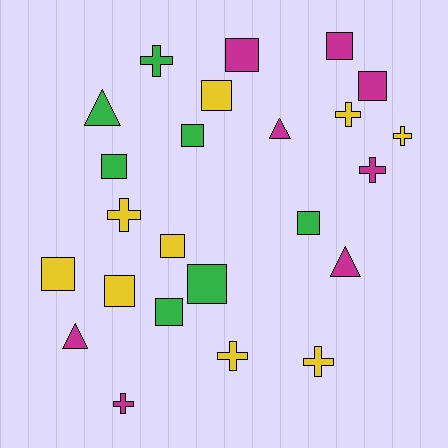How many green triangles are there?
There is 1 green triangle.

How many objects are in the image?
There are 24 objects.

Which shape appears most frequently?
Square, with 12 objects.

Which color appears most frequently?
Yellow, with 9 objects.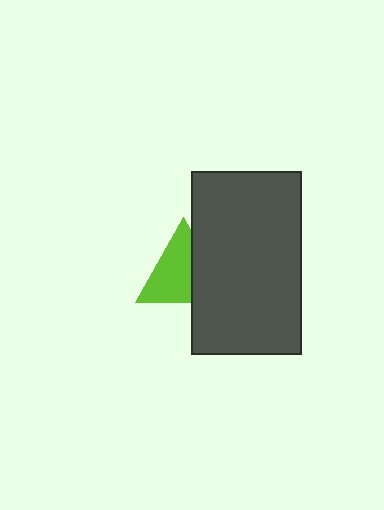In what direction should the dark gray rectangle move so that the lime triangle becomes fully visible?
The dark gray rectangle should move right. That is the shortest direction to clear the overlap and leave the lime triangle fully visible.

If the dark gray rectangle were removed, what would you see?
You would see the complete lime triangle.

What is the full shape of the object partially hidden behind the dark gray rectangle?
The partially hidden object is a lime triangle.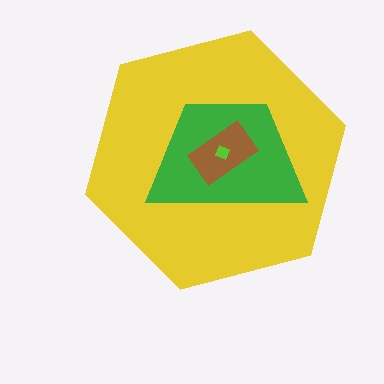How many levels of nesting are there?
4.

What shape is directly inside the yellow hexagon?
The green trapezoid.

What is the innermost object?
The lime diamond.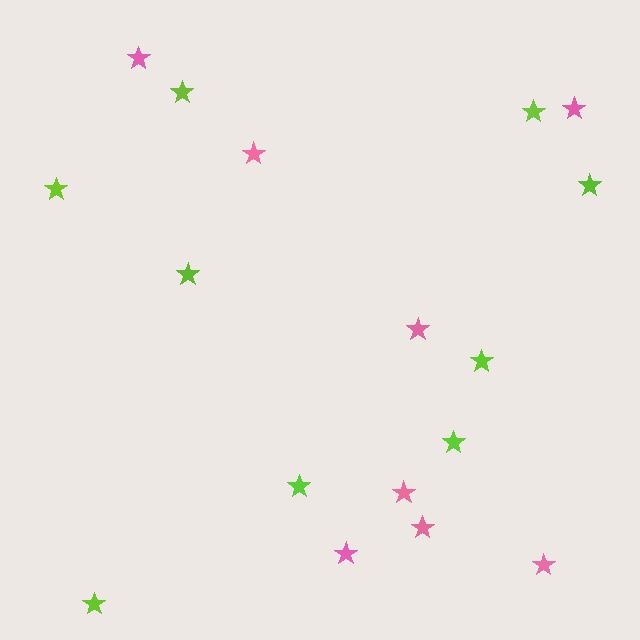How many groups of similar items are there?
There are 2 groups: one group of pink stars (8) and one group of lime stars (9).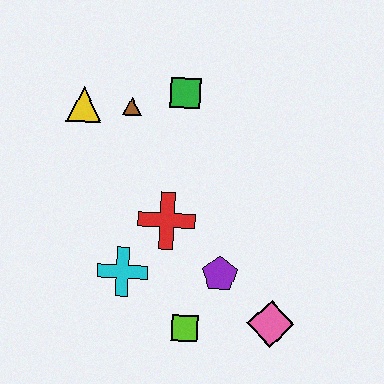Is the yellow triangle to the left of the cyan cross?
Yes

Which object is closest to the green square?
The brown triangle is closest to the green square.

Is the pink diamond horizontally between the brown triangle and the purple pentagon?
No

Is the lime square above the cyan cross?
No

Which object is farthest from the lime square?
The yellow triangle is farthest from the lime square.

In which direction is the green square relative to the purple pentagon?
The green square is above the purple pentagon.